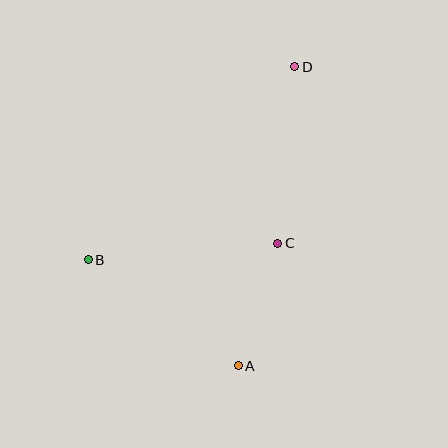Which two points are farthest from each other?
Points A and D are farthest from each other.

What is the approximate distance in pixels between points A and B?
The distance between A and B is approximately 183 pixels.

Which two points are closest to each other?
Points A and C are closest to each other.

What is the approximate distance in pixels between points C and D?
The distance between C and D is approximately 177 pixels.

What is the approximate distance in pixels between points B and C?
The distance between B and C is approximately 190 pixels.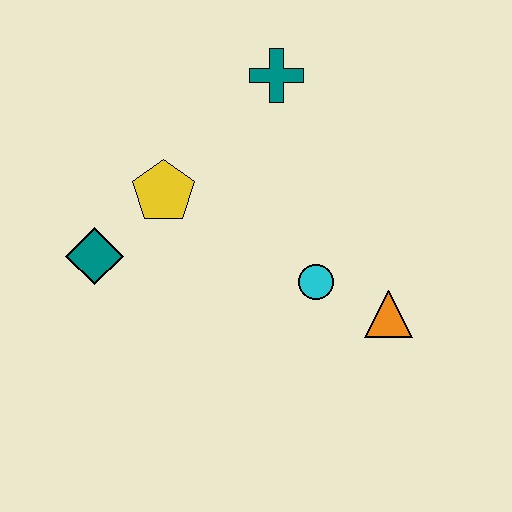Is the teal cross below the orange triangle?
No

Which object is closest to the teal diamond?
The yellow pentagon is closest to the teal diamond.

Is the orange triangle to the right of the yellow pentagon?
Yes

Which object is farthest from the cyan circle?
The teal diamond is farthest from the cyan circle.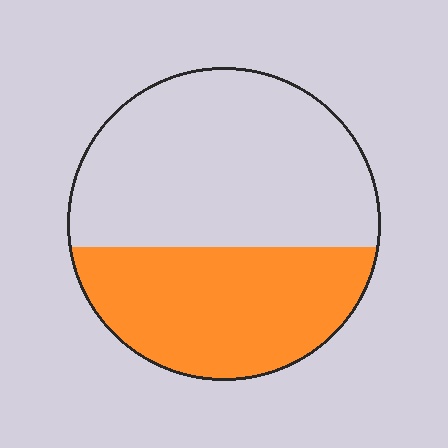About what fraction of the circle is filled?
About two fifths (2/5).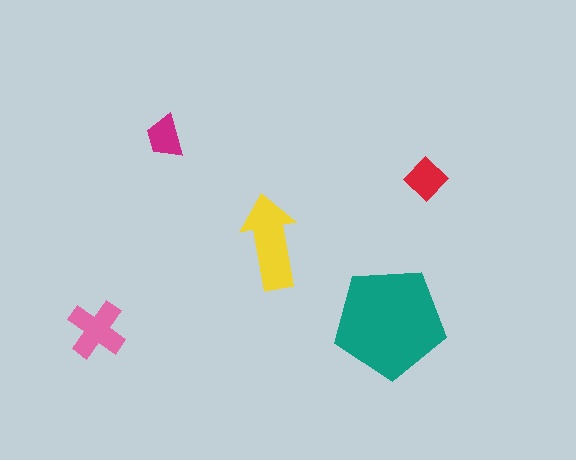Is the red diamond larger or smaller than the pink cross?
Smaller.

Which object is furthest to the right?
The red diamond is rightmost.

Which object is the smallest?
The magenta trapezoid.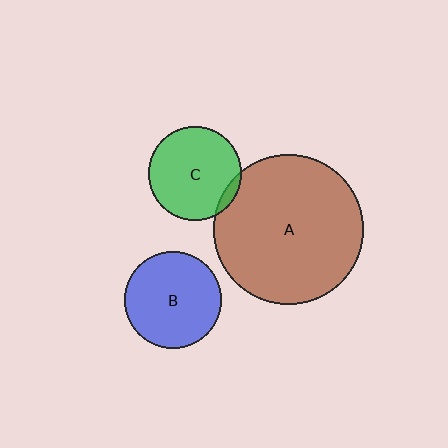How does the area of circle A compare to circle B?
Approximately 2.4 times.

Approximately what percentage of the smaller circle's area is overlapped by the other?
Approximately 5%.